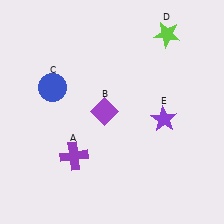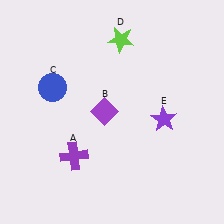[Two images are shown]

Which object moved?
The lime star (D) moved left.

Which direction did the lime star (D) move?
The lime star (D) moved left.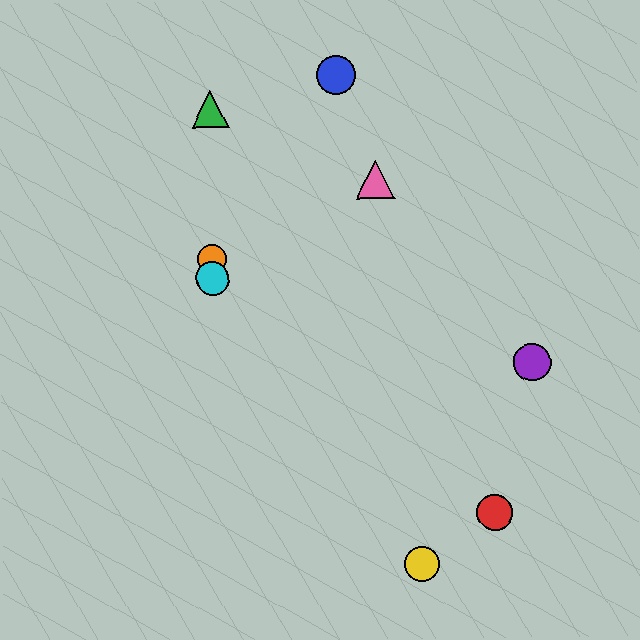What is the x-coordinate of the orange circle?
The orange circle is at x≈212.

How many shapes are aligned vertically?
3 shapes (the green triangle, the orange circle, the cyan circle) are aligned vertically.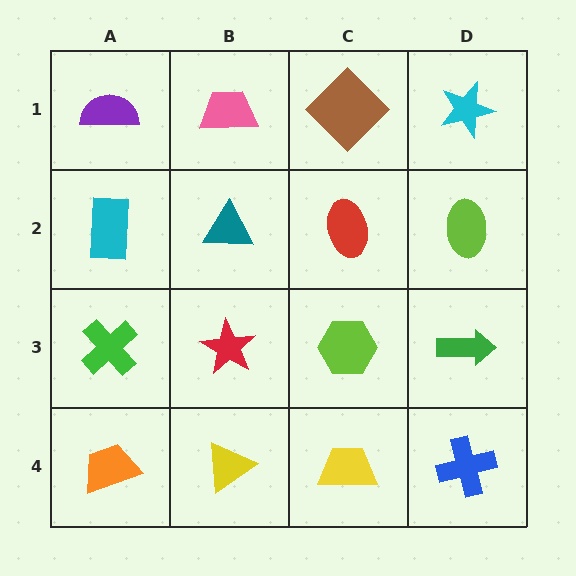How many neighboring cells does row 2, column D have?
3.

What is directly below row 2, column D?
A green arrow.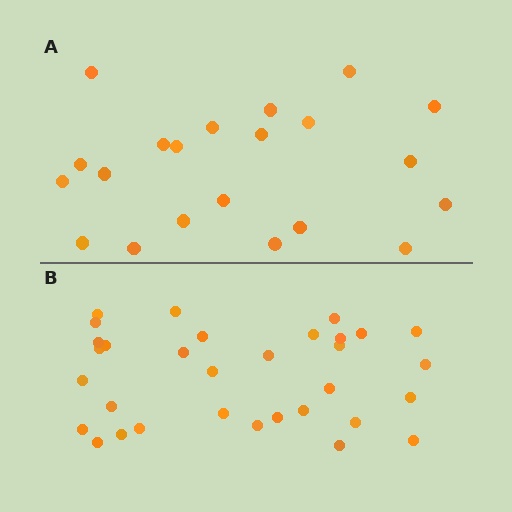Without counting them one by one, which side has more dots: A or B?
Region B (the bottom region) has more dots.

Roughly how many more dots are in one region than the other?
Region B has roughly 12 or so more dots than region A.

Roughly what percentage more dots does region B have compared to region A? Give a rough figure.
About 50% more.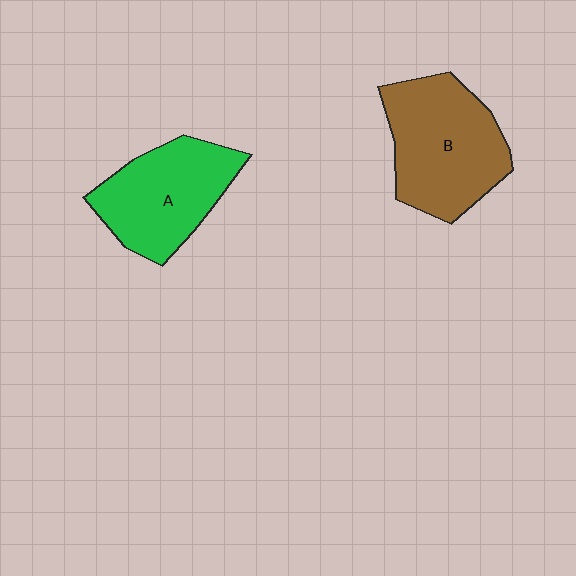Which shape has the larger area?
Shape B (brown).